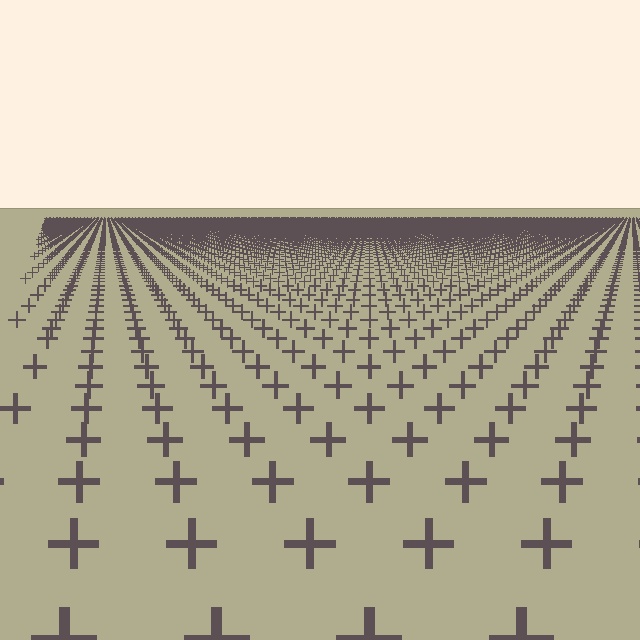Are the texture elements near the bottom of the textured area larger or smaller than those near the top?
Larger. Near the bottom, elements are closer to the viewer and appear at a bigger on-screen size.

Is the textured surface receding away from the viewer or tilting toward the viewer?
The surface is receding away from the viewer. Texture elements get smaller and denser toward the top.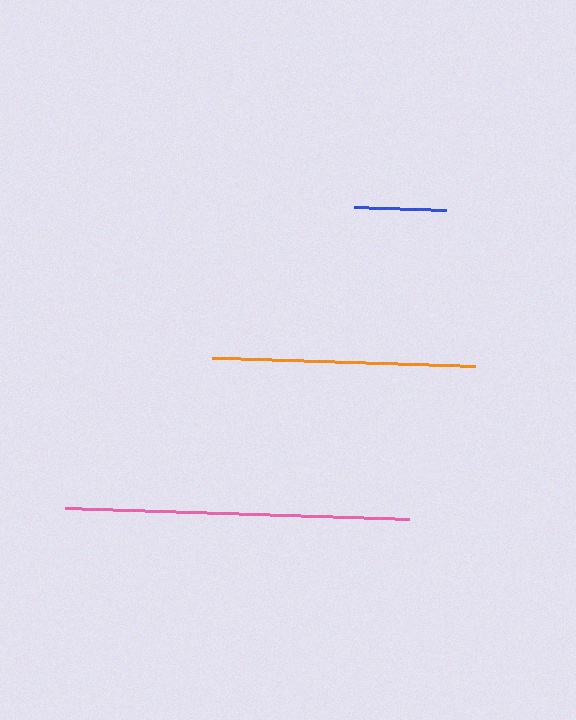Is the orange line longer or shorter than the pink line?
The pink line is longer than the orange line.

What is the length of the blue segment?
The blue segment is approximately 92 pixels long.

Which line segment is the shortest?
The blue line is the shortest at approximately 92 pixels.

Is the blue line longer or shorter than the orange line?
The orange line is longer than the blue line.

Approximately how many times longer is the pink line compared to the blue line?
The pink line is approximately 3.7 times the length of the blue line.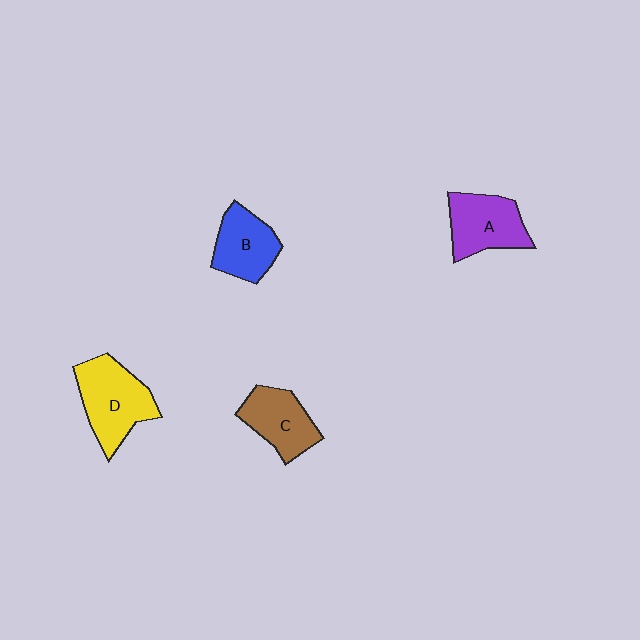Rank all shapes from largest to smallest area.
From largest to smallest: D (yellow), A (purple), C (brown), B (blue).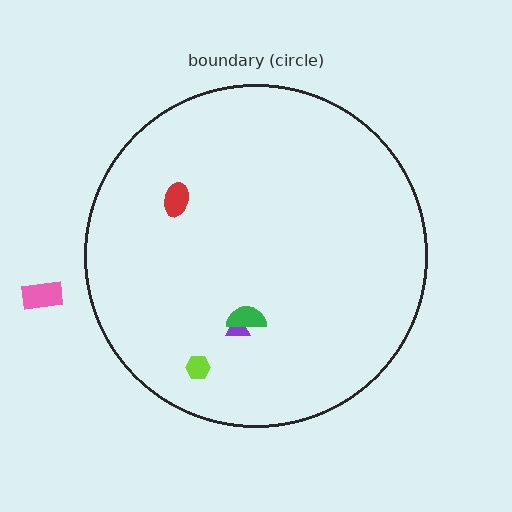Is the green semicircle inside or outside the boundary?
Inside.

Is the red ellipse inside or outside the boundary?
Inside.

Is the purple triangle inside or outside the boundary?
Inside.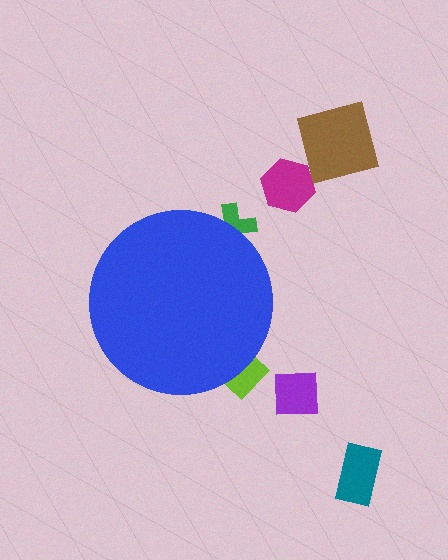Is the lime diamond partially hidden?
Yes, the lime diamond is partially hidden behind the blue circle.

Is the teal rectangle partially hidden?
No, the teal rectangle is fully visible.